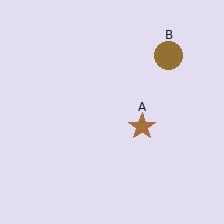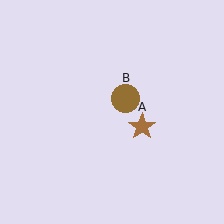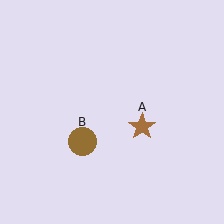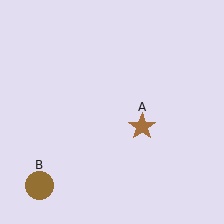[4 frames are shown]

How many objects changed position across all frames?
1 object changed position: brown circle (object B).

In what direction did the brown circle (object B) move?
The brown circle (object B) moved down and to the left.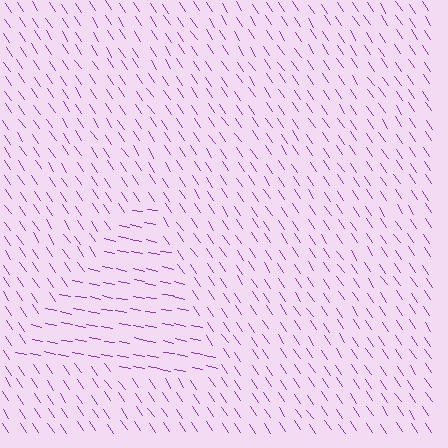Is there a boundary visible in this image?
Yes, there is a texture boundary formed by a change in line orientation.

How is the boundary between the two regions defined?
The boundary is defined purely by a change in line orientation (approximately 45 degrees difference). All lines are the same color and thickness.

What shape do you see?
I see a triangle.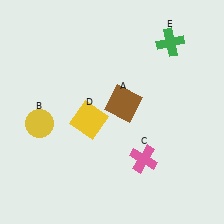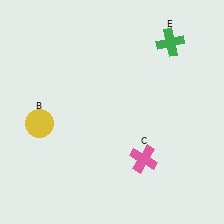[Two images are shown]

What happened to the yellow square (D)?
The yellow square (D) was removed in Image 2. It was in the bottom-left area of Image 1.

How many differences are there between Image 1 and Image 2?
There are 2 differences between the two images.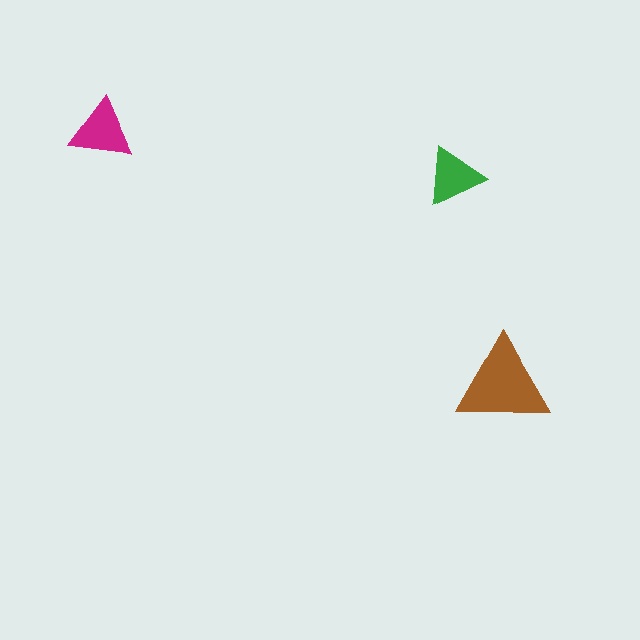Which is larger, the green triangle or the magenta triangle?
The magenta one.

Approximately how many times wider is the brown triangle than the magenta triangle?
About 1.5 times wider.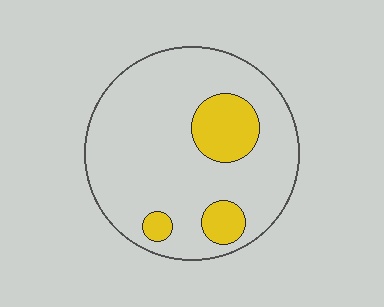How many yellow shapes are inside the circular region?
3.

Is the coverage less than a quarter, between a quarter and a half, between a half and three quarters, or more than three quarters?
Less than a quarter.